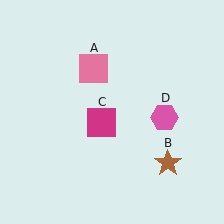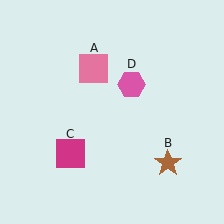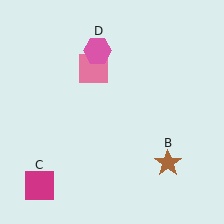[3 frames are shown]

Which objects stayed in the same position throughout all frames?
Pink square (object A) and brown star (object B) remained stationary.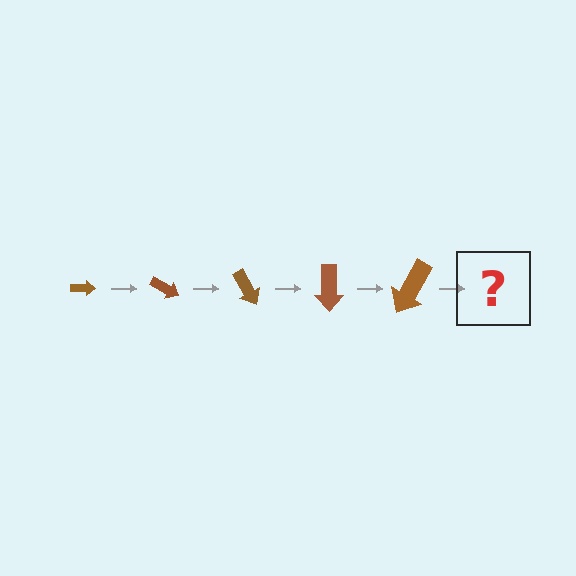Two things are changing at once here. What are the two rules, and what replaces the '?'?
The two rules are that the arrow grows larger each step and it rotates 30 degrees each step. The '?' should be an arrow, larger than the previous one and rotated 150 degrees from the start.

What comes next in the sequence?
The next element should be an arrow, larger than the previous one and rotated 150 degrees from the start.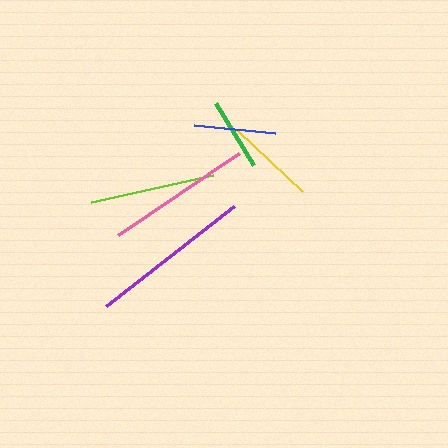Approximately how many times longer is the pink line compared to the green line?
The pink line is approximately 2.0 times the length of the green line.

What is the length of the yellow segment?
The yellow segment is approximately 89 pixels long.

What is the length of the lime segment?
The lime segment is approximately 125 pixels long.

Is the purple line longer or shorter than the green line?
The purple line is longer than the green line.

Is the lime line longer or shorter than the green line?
The lime line is longer than the green line.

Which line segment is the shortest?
The green line is the shortest at approximately 73 pixels.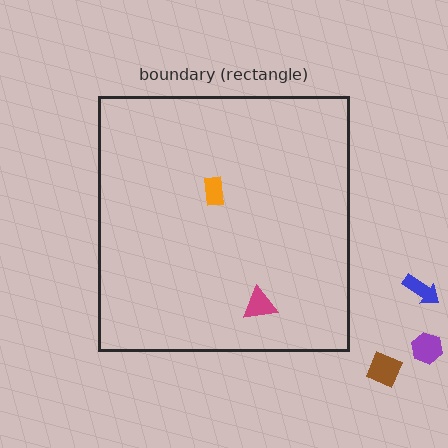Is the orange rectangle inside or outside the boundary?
Inside.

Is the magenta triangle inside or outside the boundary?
Inside.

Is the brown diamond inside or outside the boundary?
Outside.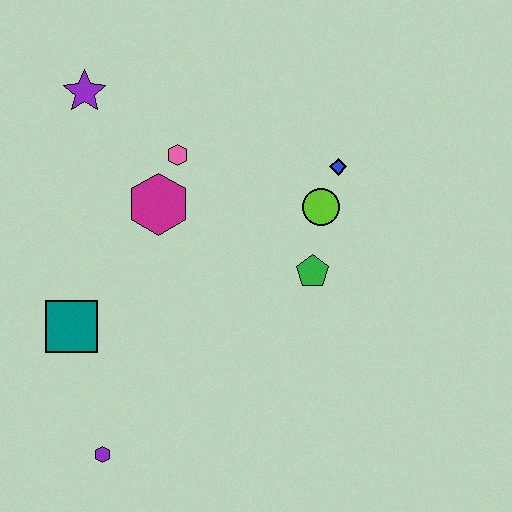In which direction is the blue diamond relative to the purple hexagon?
The blue diamond is above the purple hexagon.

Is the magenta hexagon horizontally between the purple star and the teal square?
No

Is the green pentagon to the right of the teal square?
Yes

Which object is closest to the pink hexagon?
The magenta hexagon is closest to the pink hexagon.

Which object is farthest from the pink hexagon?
The purple hexagon is farthest from the pink hexagon.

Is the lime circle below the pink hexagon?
Yes